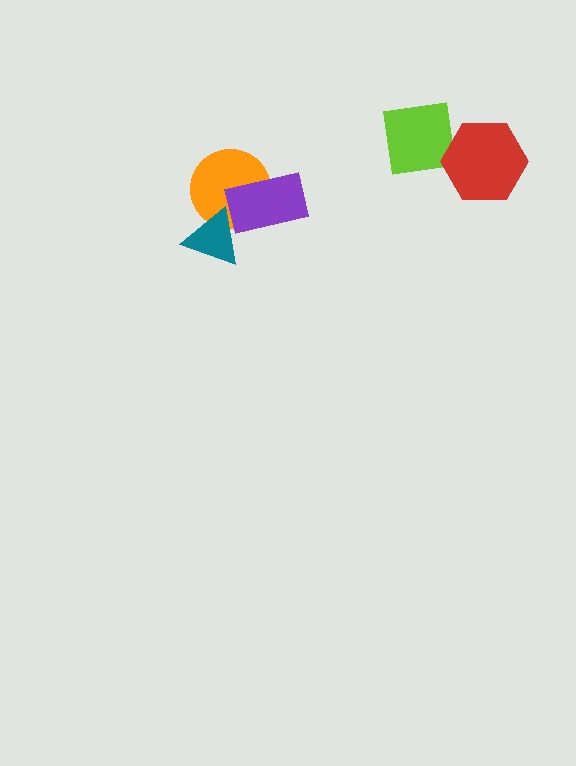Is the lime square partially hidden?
Yes, it is partially covered by another shape.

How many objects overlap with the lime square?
1 object overlaps with the lime square.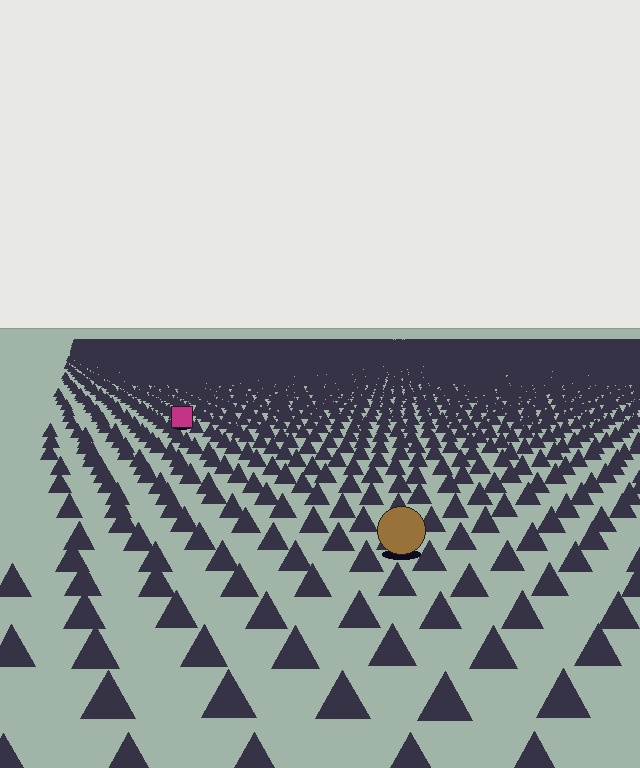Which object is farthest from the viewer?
The magenta square is farthest from the viewer. It appears smaller and the ground texture around it is denser.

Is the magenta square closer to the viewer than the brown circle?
No. The brown circle is closer — you can tell from the texture gradient: the ground texture is coarser near it.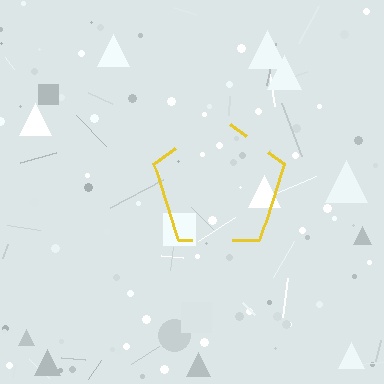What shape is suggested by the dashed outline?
The dashed outline suggests a pentagon.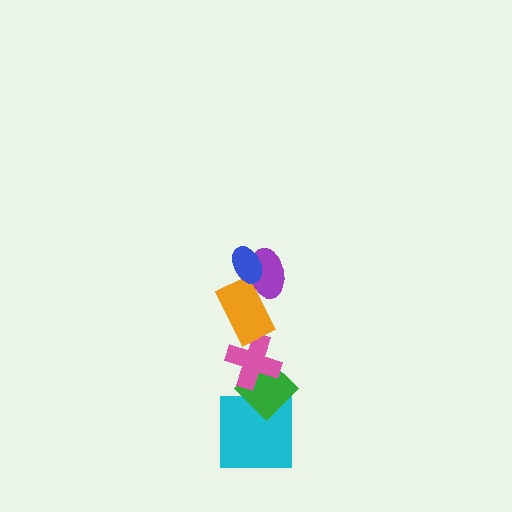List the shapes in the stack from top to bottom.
From top to bottom: the blue ellipse, the purple ellipse, the orange rectangle, the pink cross, the green diamond, the cyan square.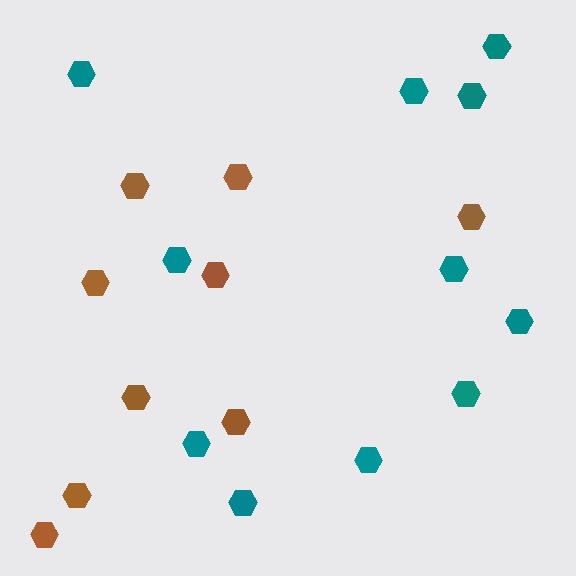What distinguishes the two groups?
There are 2 groups: one group of teal hexagons (11) and one group of brown hexagons (9).